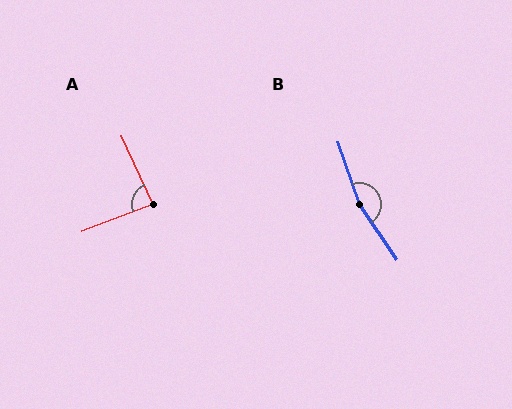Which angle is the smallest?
A, at approximately 86 degrees.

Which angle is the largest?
B, at approximately 165 degrees.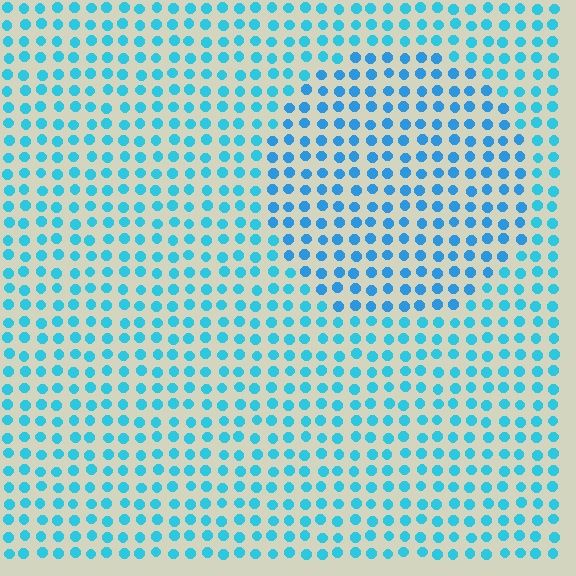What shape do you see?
I see a circle.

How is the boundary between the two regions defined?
The boundary is defined purely by a slight shift in hue (about 17 degrees). Spacing, size, and orientation are identical on both sides.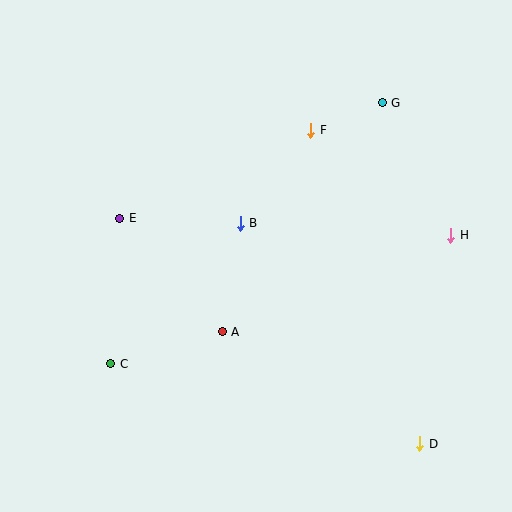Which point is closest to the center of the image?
Point B at (240, 223) is closest to the center.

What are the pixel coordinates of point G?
Point G is at (382, 103).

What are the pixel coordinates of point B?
Point B is at (240, 223).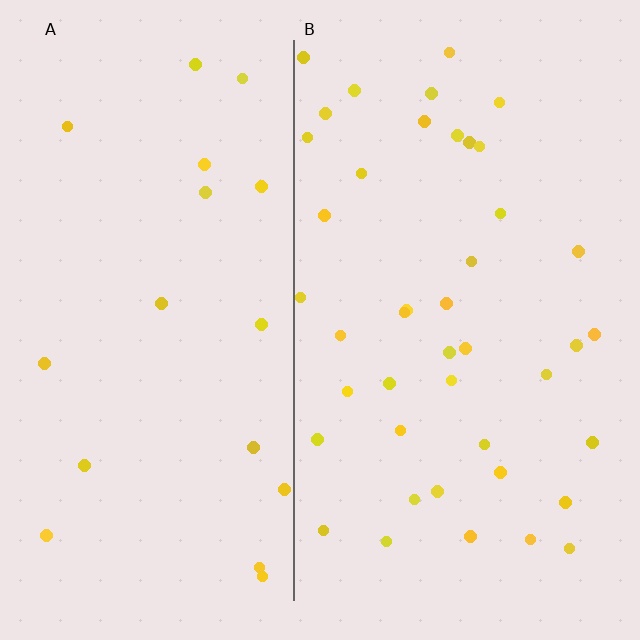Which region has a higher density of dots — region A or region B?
B (the right).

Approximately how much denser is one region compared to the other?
Approximately 2.3× — region B over region A.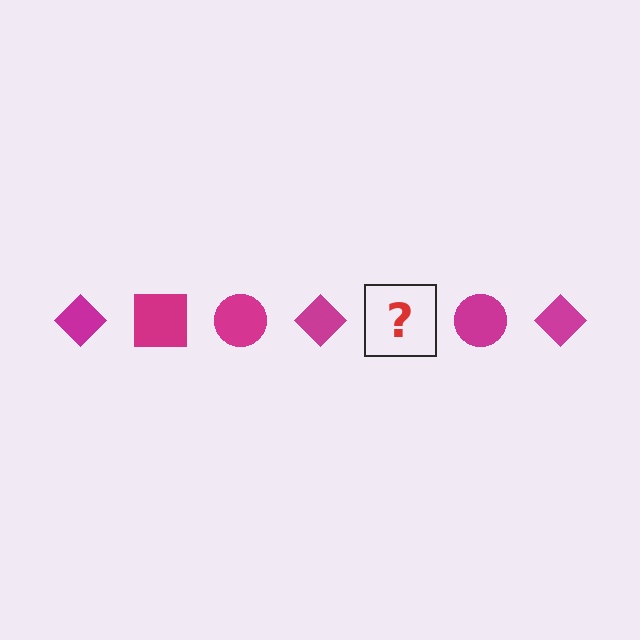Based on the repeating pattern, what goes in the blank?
The blank should be a magenta square.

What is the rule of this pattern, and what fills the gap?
The rule is that the pattern cycles through diamond, square, circle shapes in magenta. The gap should be filled with a magenta square.